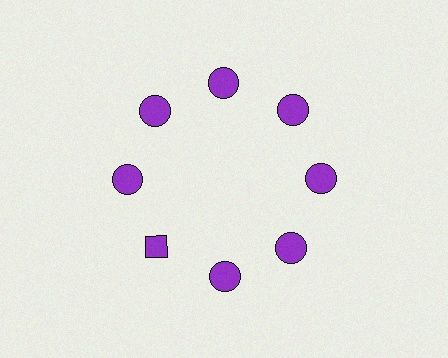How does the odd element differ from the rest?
It has a different shape: diamond instead of circle.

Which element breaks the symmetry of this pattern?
The purple diamond at roughly the 8 o'clock position breaks the symmetry. All other shapes are purple circles.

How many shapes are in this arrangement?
There are 8 shapes arranged in a ring pattern.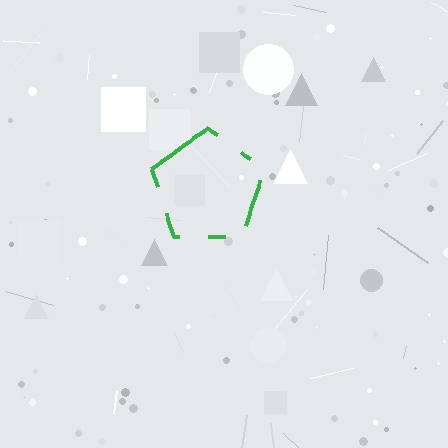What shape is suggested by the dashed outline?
The dashed outline suggests a pentagon.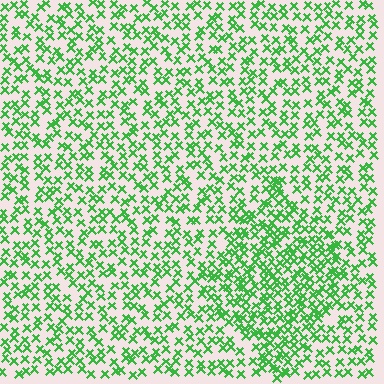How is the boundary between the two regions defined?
The boundary is defined by a change in element density (approximately 1.7x ratio). All elements are the same color, size, and shape.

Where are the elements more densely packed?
The elements are more densely packed inside the diamond boundary.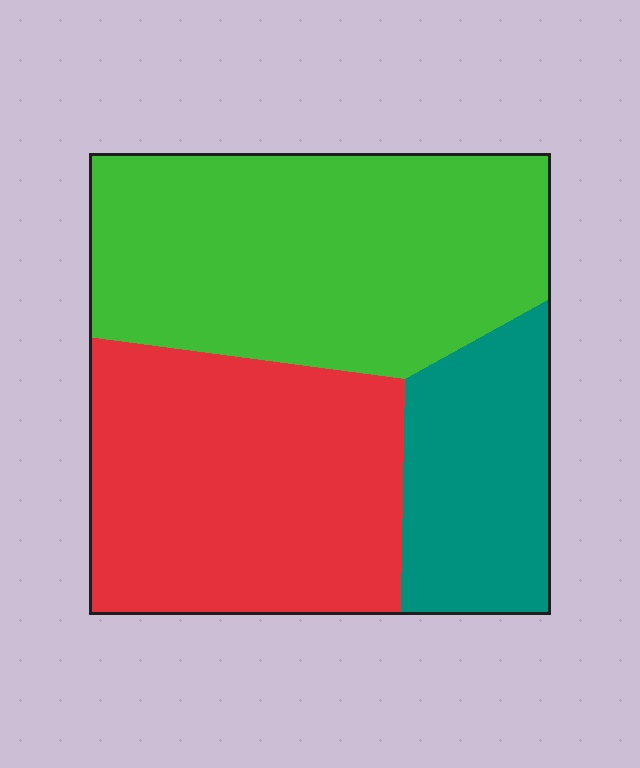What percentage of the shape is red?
Red takes up between a quarter and a half of the shape.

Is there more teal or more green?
Green.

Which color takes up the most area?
Green, at roughly 45%.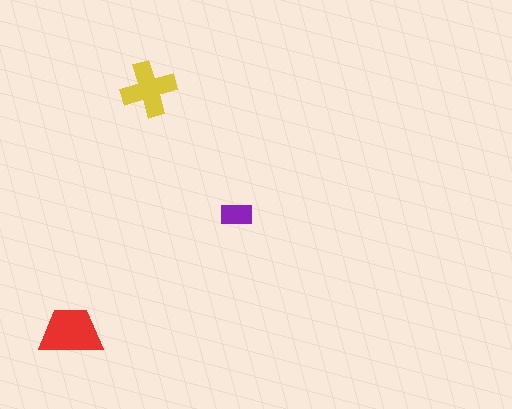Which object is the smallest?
The purple rectangle.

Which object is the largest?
The red trapezoid.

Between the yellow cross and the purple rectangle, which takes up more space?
The yellow cross.